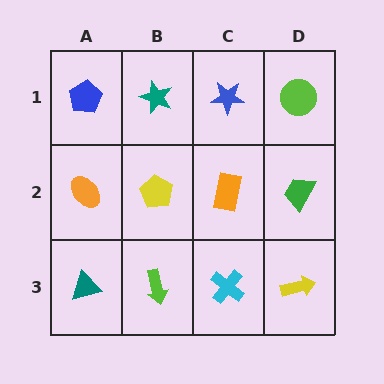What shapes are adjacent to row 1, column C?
An orange rectangle (row 2, column C), a teal star (row 1, column B), a lime circle (row 1, column D).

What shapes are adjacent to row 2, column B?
A teal star (row 1, column B), a lime arrow (row 3, column B), an orange ellipse (row 2, column A), an orange rectangle (row 2, column C).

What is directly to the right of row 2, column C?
A green trapezoid.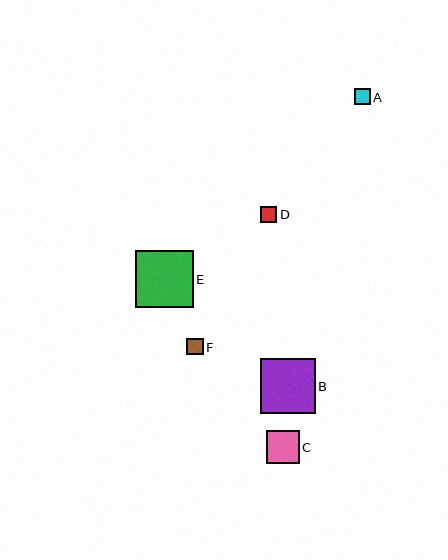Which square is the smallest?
Square D is the smallest with a size of approximately 16 pixels.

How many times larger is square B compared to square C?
Square B is approximately 1.7 times the size of square C.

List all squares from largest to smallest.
From largest to smallest: E, B, C, F, A, D.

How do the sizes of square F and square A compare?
Square F and square A are approximately the same size.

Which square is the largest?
Square E is the largest with a size of approximately 57 pixels.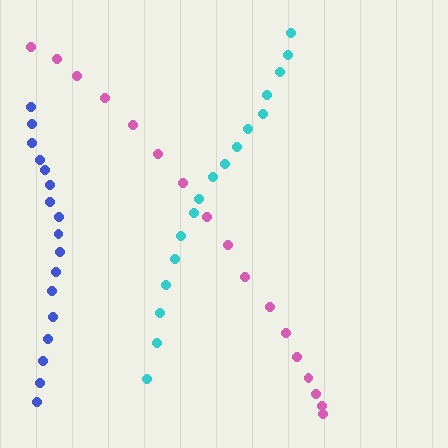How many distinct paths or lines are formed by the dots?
There are 3 distinct paths.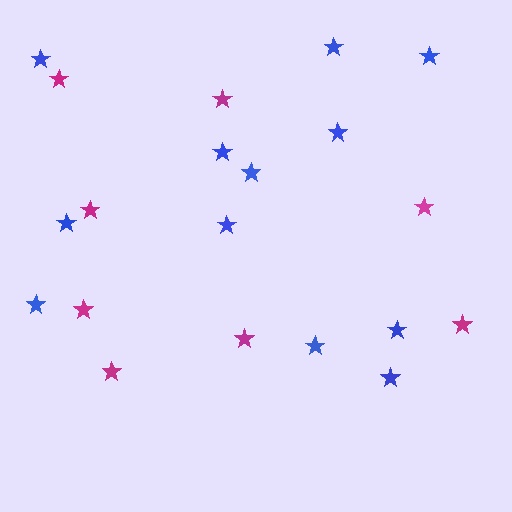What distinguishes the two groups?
There are 2 groups: one group of magenta stars (8) and one group of blue stars (12).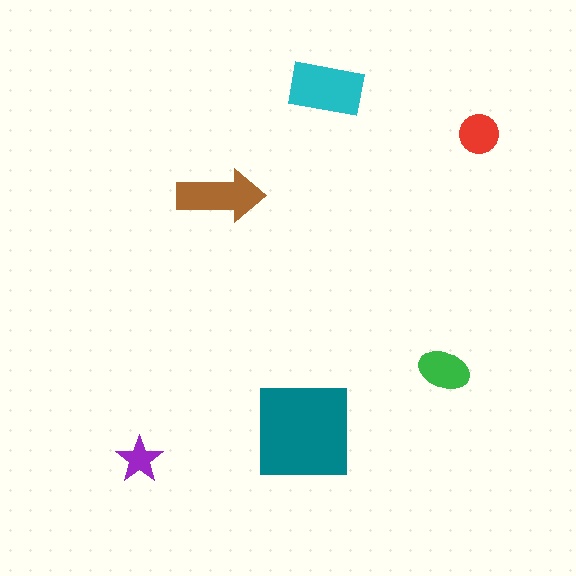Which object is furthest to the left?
The purple star is leftmost.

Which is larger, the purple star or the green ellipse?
The green ellipse.